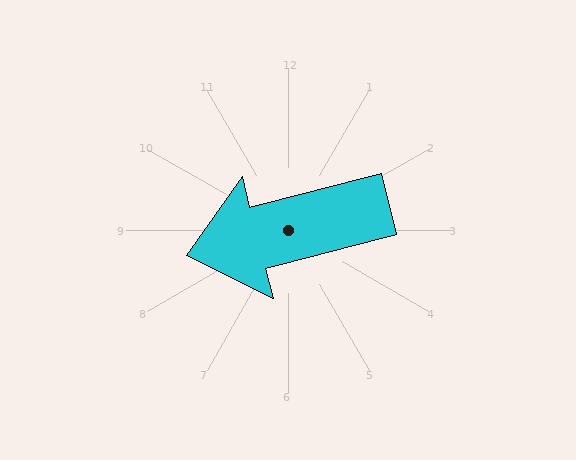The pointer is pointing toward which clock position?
Roughly 9 o'clock.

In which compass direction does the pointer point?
West.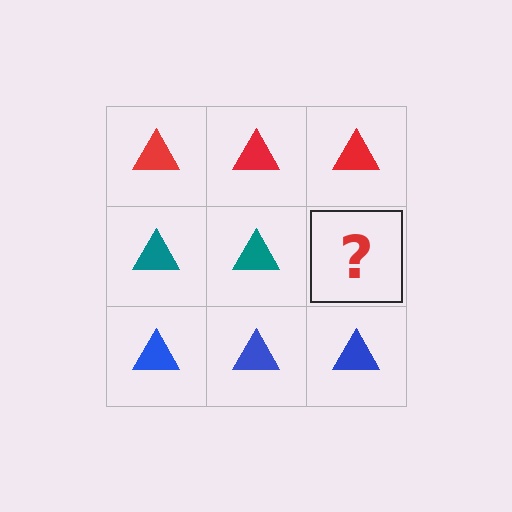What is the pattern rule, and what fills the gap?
The rule is that each row has a consistent color. The gap should be filled with a teal triangle.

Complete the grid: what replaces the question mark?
The question mark should be replaced with a teal triangle.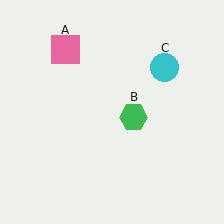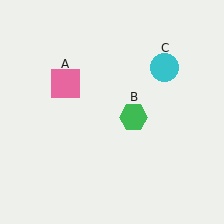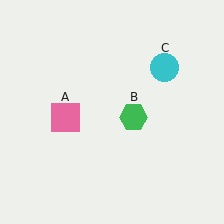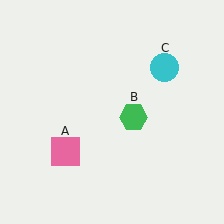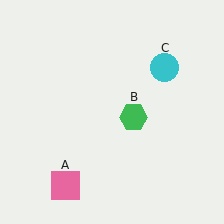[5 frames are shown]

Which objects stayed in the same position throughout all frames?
Green hexagon (object B) and cyan circle (object C) remained stationary.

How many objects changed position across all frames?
1 object changed position: pink square (object A).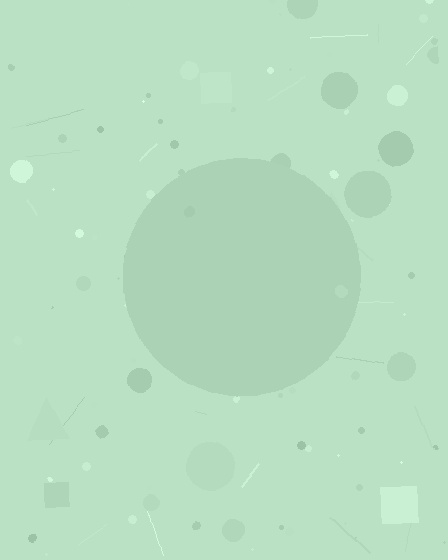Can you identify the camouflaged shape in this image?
The camouflaged shape is a circle.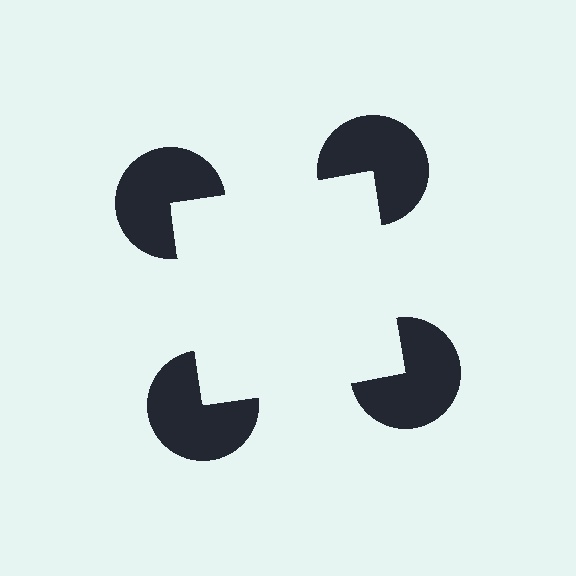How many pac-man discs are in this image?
There are 4 — one at each vertex of the illusory square.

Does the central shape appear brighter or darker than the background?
It typically appears slightly brighter than the background, even though no actual brightness change is drawn.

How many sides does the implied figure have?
4 sides.